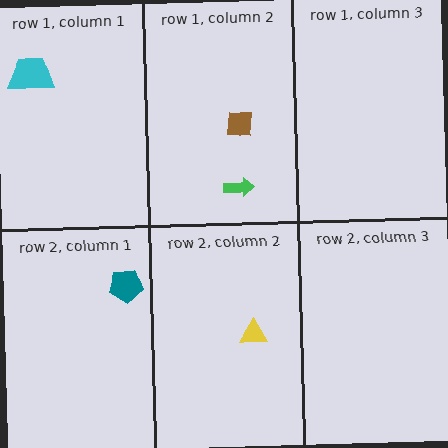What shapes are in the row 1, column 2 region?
The brown square, the green arrow.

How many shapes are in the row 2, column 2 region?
1.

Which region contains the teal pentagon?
The row 2, column 1 region.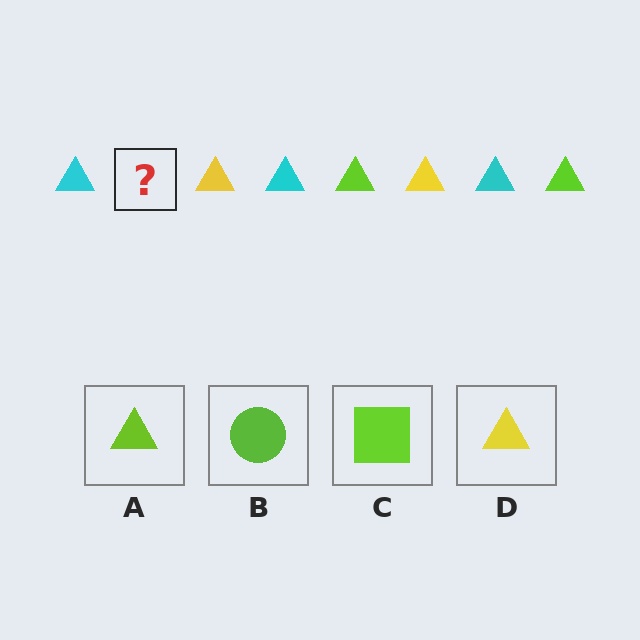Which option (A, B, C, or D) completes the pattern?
A.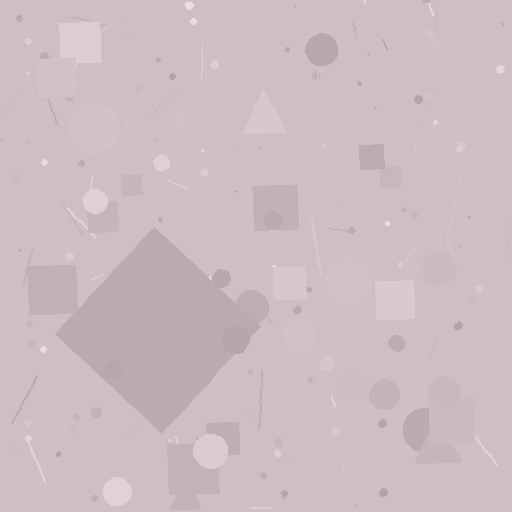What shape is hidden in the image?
A diamond is hidden in the image.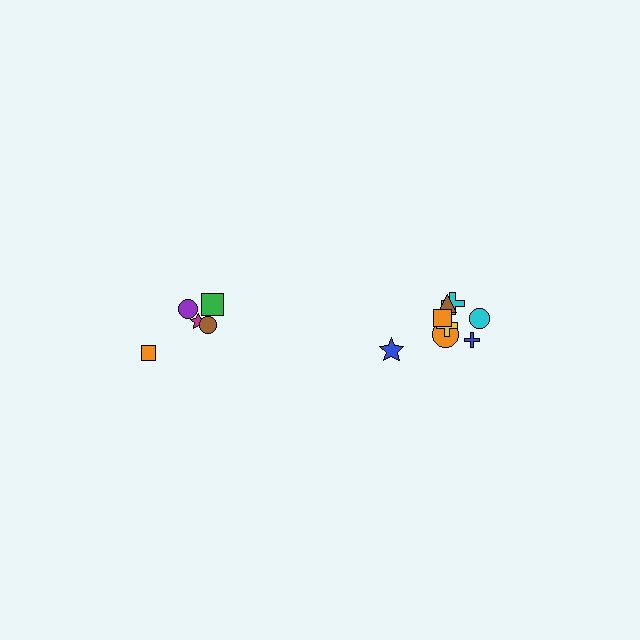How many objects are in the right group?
There are 8 objects.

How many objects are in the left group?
There are 5 objects.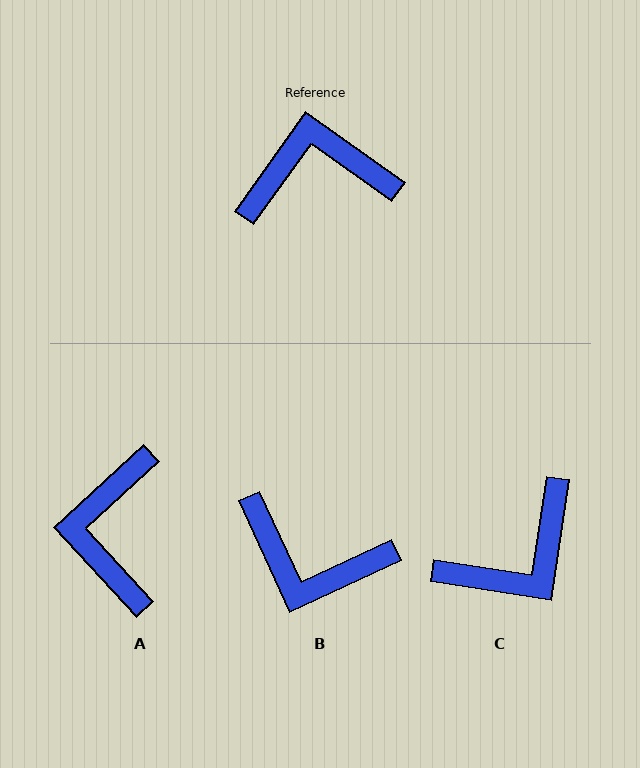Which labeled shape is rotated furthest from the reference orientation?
C, about 153 degrees away.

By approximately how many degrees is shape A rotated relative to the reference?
Approximately 78 degrees counter-clockwise.